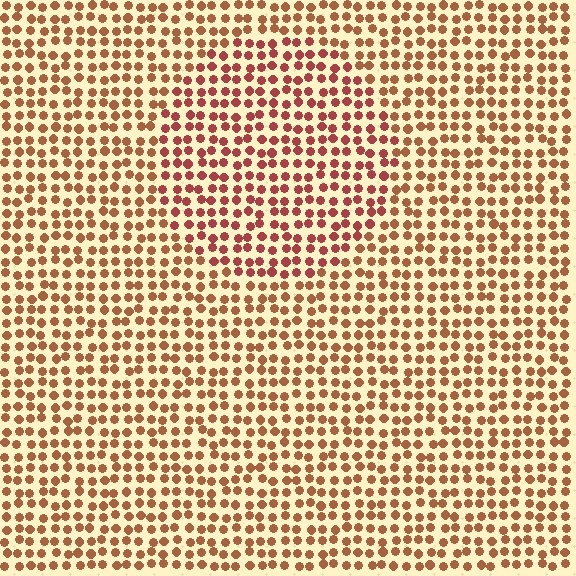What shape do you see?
I see a circle.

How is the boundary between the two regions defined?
The boundary is defined purely by a slight shift in hue (about 22 degrees). Spacing, size, and orientation are identical on both sides.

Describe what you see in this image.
The image is filled with small brown elements in a uniform arrangement. A circle-shaped region is visible where the elements are tinted to a slightly different hue, forming a subtle color boundary.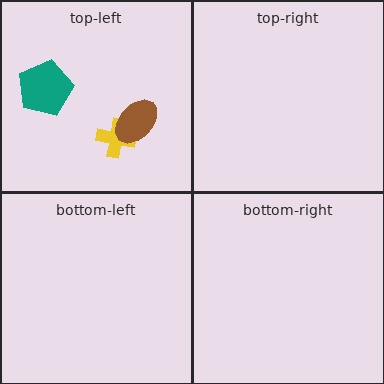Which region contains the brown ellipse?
The top-left region.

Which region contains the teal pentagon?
The top-left region.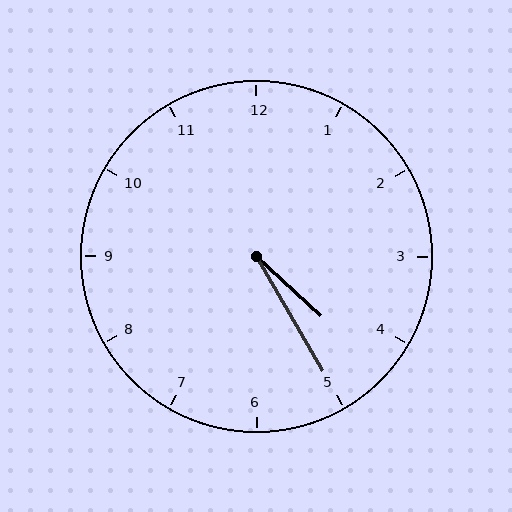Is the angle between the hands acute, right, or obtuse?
It is acute.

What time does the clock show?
4:25.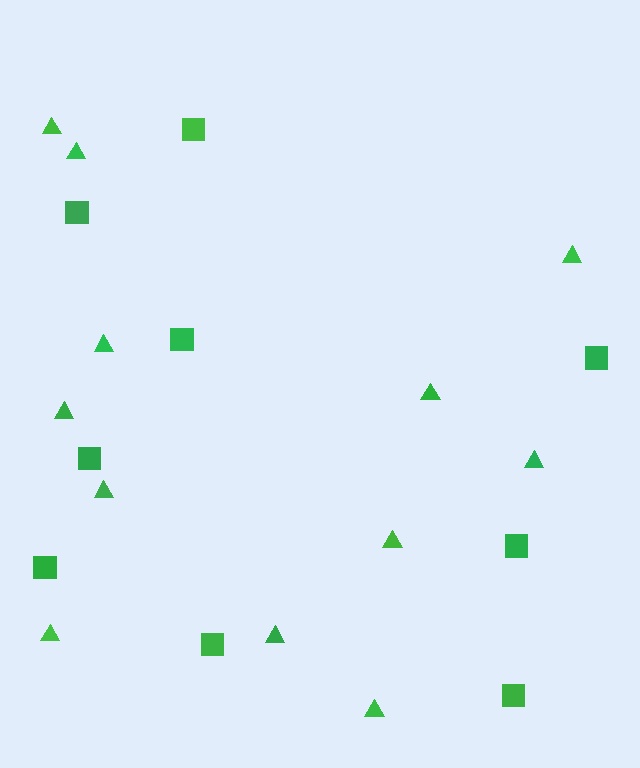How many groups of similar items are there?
There are 2 groups: one group of triangles (12) and one group of squares (9).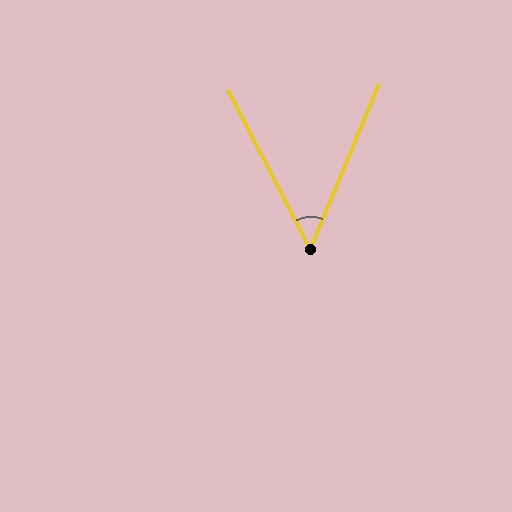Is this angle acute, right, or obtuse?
It is acute.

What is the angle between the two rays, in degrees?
Approximately 50 degrees.